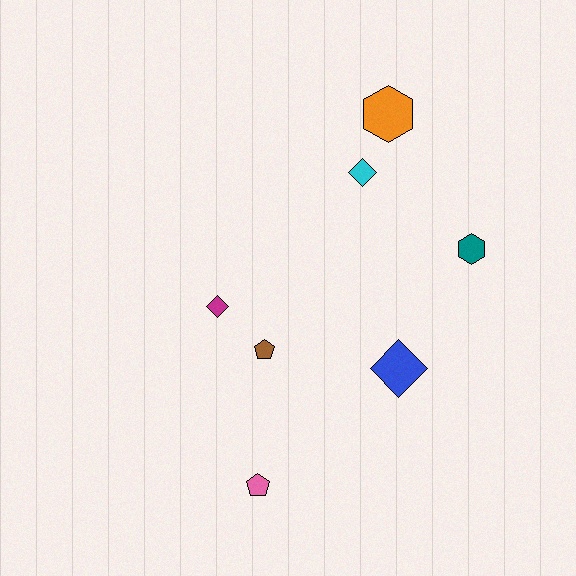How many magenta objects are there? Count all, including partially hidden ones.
There is 1 magenta object.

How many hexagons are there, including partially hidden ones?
There are 2 hexagons.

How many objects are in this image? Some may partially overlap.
There are 7 objects.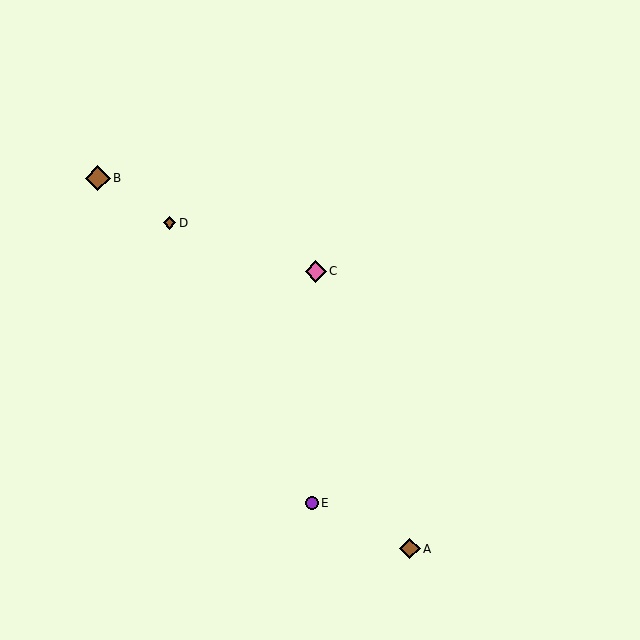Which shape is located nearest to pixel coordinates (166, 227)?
The brown diamond (labeled D) at (170, 223) is nearest to that location.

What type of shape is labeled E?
Shape E is a purple circle.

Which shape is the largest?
The brown diamond (labeled B) is the largest.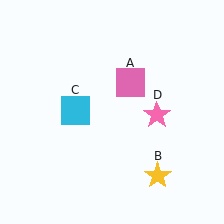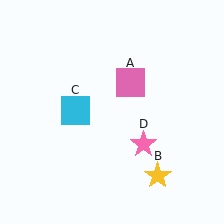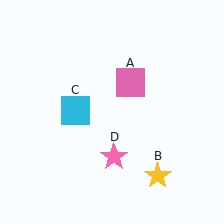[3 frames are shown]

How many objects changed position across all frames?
1 object changed position: pink star (object D).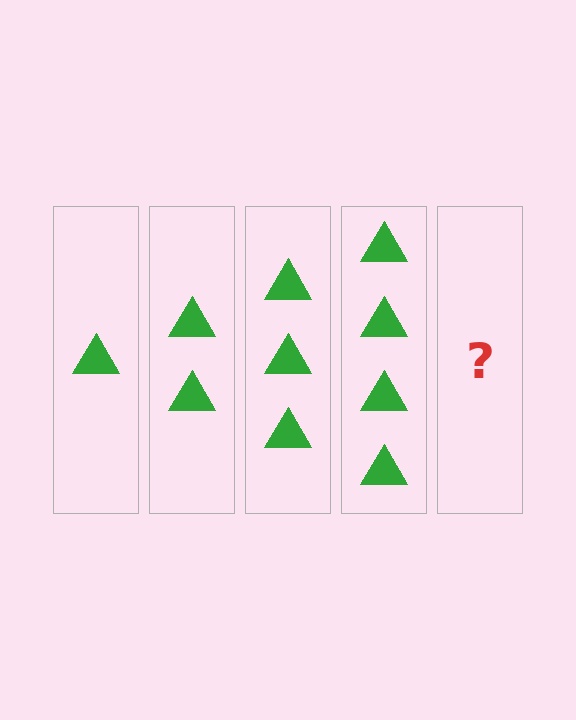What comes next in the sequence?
The next element should be 5 triangles.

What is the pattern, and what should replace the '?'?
The pattern is that each step adds one more triangle. The '?' should be 5 triangles.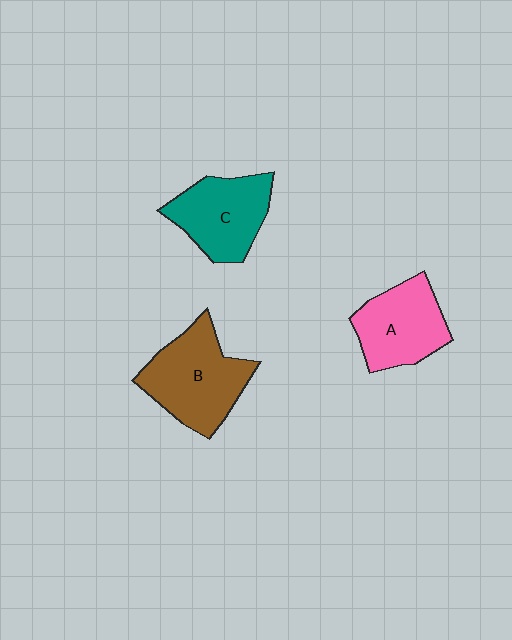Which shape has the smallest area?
Shape A (pink).